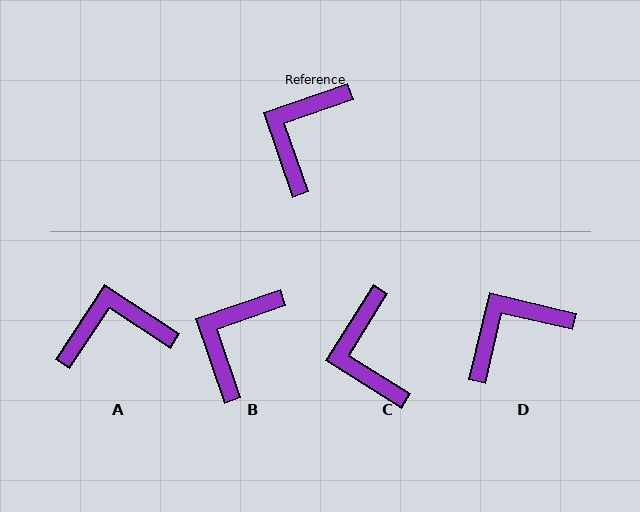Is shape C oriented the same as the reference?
No, it is off by about 39 degrees.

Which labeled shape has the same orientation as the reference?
B.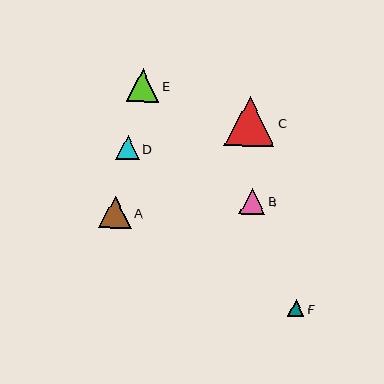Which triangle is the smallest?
Triangle F is the smallest with a size of approximately 17 pixels.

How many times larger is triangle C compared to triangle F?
Triangle C is approximately 3.0 times the size of triangle F.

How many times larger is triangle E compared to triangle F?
Triangle E is approximately 1.9 times the size of triangle F.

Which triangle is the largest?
Triangle C is the largest with a size of approximately 50 pixels.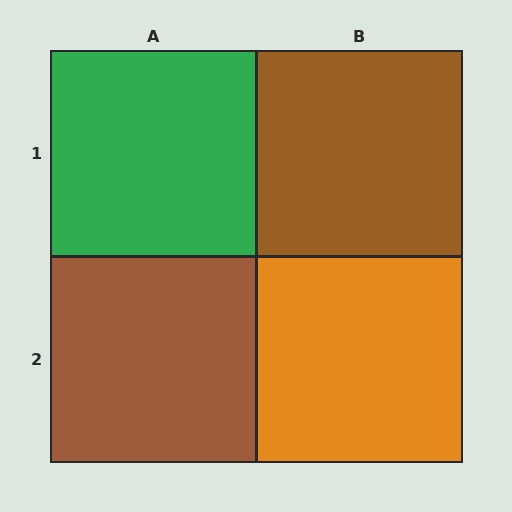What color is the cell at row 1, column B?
Brown.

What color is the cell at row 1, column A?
Green.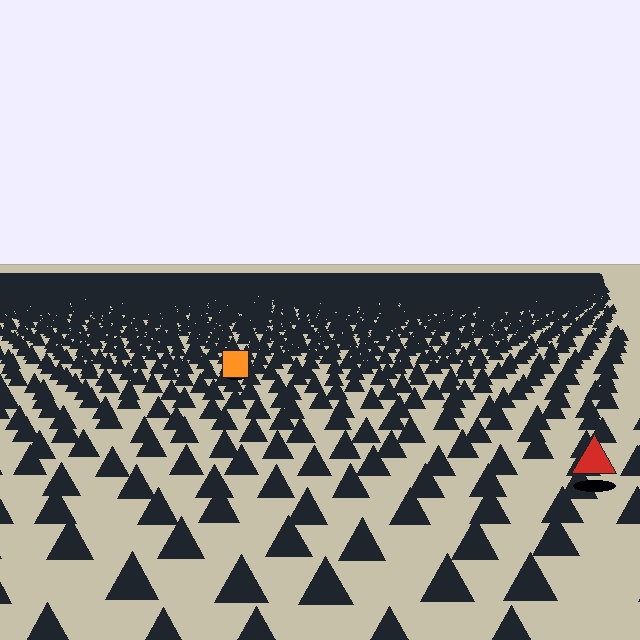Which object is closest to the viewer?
The red triangle is closest. The texture marks near it are larger and more spread out.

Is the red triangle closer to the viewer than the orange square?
Yes. The red triangle is closer — you can tell from the texture gradient: the ground texture is coarser near it.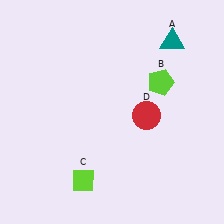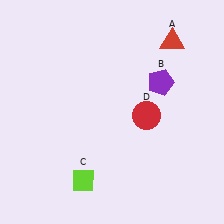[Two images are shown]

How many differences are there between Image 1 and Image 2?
There are 2 differences between the two images.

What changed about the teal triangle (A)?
In Image 1, A is teal. In Image 2, it changed to red.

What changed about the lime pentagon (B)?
In Image 1, B is lime. In Image 2, it changed to purple.